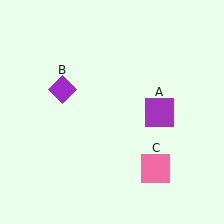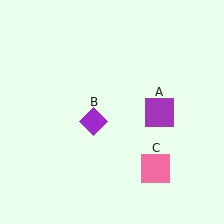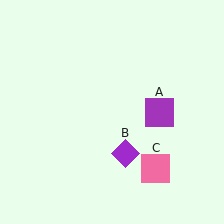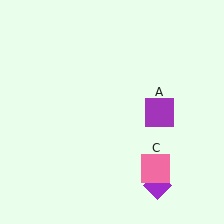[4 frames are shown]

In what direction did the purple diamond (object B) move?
The purple diamond (object B) moved down and to the right.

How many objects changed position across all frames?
1 object changed position: purple diamond (object B).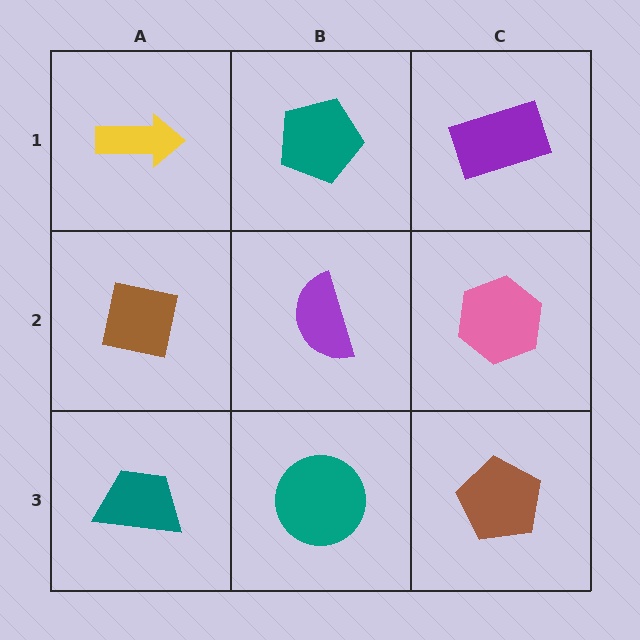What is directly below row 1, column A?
A brown square.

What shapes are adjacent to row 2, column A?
A yellow arrow (row 1, column A), a teal trapezoid (row 3, column A), a purple semicircle (row 2, column B).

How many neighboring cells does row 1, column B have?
3.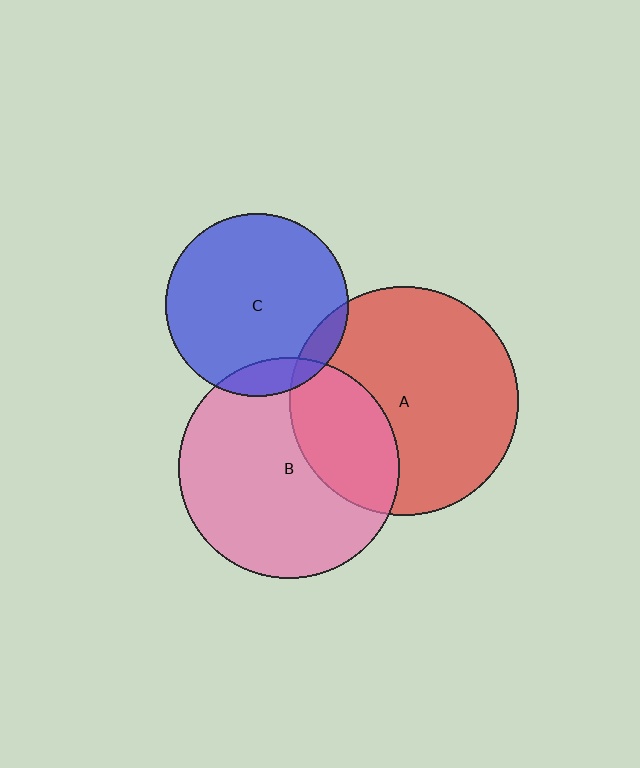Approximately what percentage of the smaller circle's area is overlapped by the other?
Approximately 10%.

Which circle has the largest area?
Circle A (red).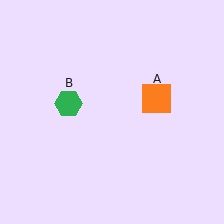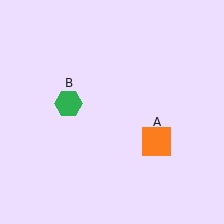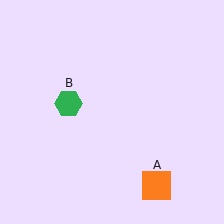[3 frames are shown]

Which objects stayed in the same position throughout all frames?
Green hexagon (object B) remained stationary.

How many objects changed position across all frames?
1 object changed position: orange square (object A).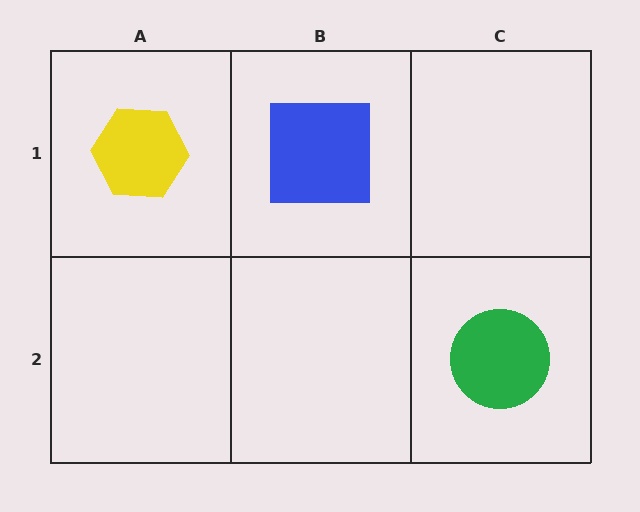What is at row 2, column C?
A green circle.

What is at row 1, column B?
A blue square.